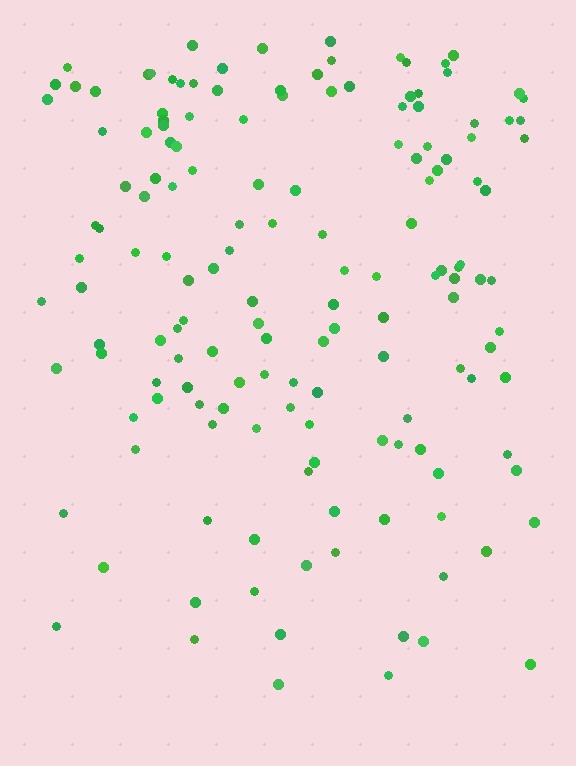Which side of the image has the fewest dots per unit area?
The bottom.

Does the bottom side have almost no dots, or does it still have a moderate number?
Still a moderate number, just noticeably fewer than the top.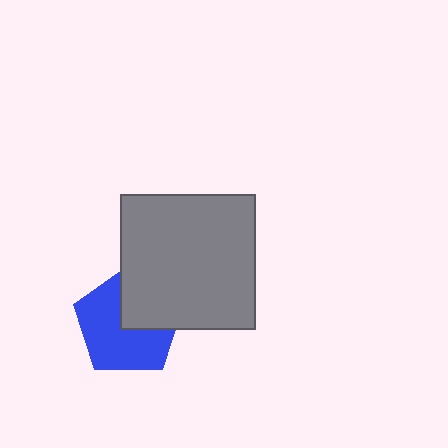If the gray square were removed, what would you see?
You would see the complete blue pentagon.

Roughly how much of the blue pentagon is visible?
About half of it is visible (roughly 64%).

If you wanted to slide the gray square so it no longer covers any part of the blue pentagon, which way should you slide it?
Slide it toward the upper-right — that is the most direct way to separate the two shapes.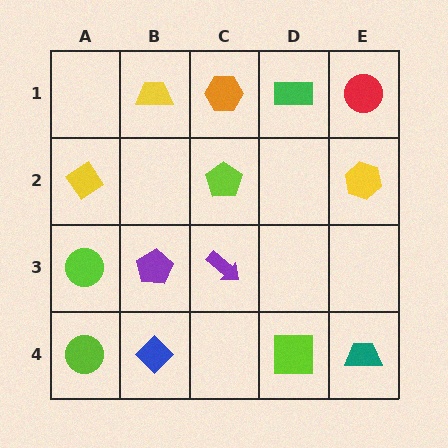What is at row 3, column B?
A purple pentagon.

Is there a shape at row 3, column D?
No, that cell is empty.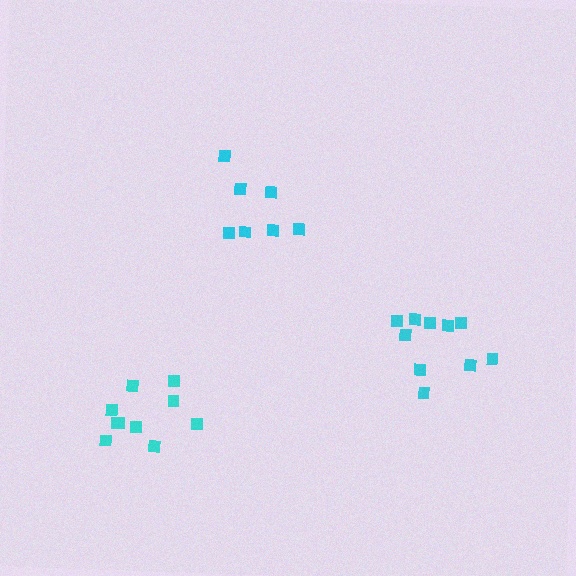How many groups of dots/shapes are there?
There are 3 groups.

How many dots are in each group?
Group 1: 10 dots, Group 2: 10 dots, Group 3: 7 dots (27 total).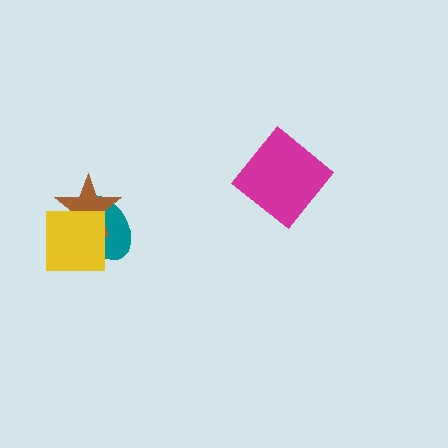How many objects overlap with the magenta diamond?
0 objects overlap with the magenta diamond.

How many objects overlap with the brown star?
2 objects overlap with the brown star.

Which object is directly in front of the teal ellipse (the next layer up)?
The brown star is directly in front of the teal ellipse.